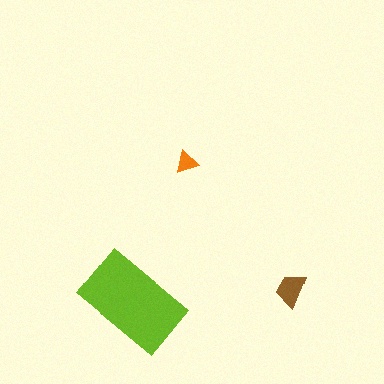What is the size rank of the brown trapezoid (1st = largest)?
2nd.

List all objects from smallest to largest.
The orange triangle, the brown trapezoid, the lime rectangle.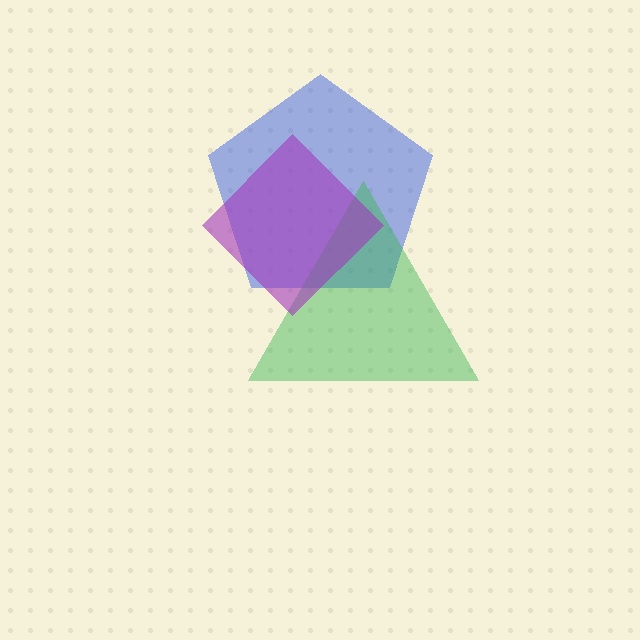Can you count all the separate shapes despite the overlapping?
Yes, there are 3 separate shapes.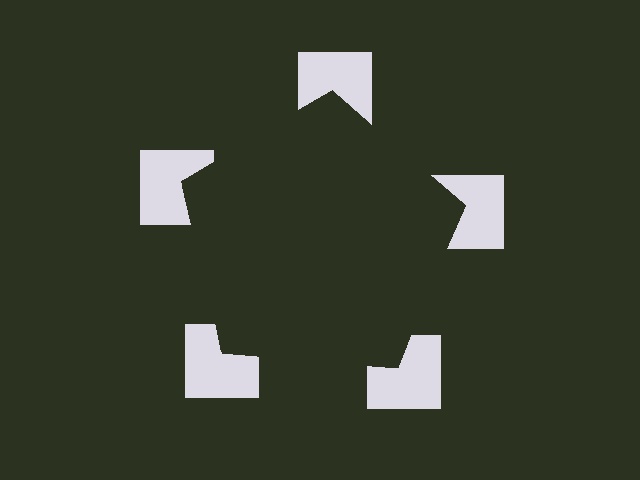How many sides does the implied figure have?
5 sides.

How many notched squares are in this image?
There are 5 — one at each vertex of the illusory pentagon.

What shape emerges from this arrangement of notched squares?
An illusory pentagon — its edges are inferred from the aligned wedge cuts in the notched squares, not physically drawn.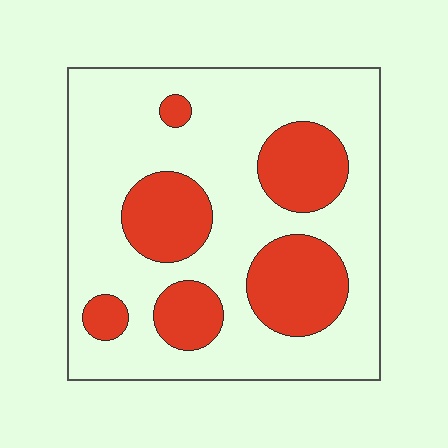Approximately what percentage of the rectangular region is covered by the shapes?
Approximately 30%.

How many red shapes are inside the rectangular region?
6.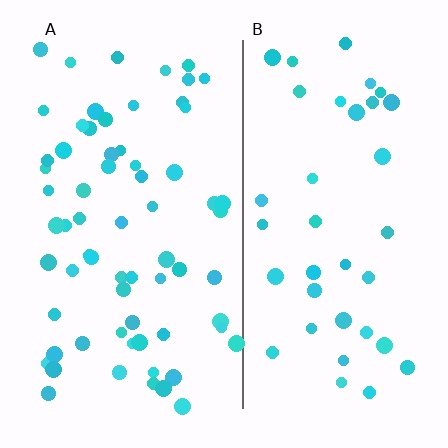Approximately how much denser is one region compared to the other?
Approximately 1.8× — region A over region B.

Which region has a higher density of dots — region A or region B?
A (the left).